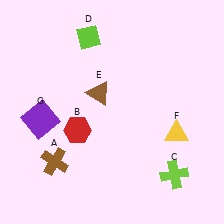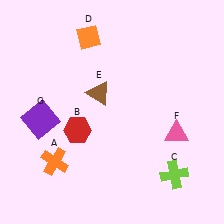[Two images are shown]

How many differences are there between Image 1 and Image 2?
There are 3 differences between the two images.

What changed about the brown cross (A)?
In Image 1, A is brown. In Image 2, it changed to orange.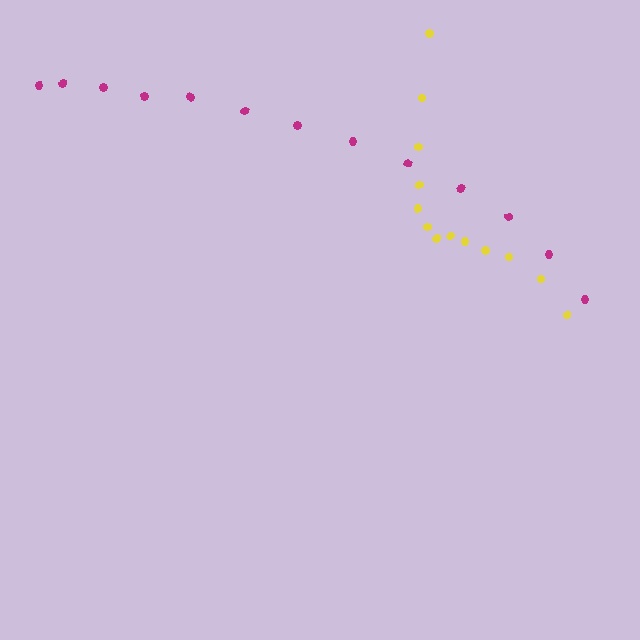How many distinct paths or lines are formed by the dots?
There are 2 distinct paths.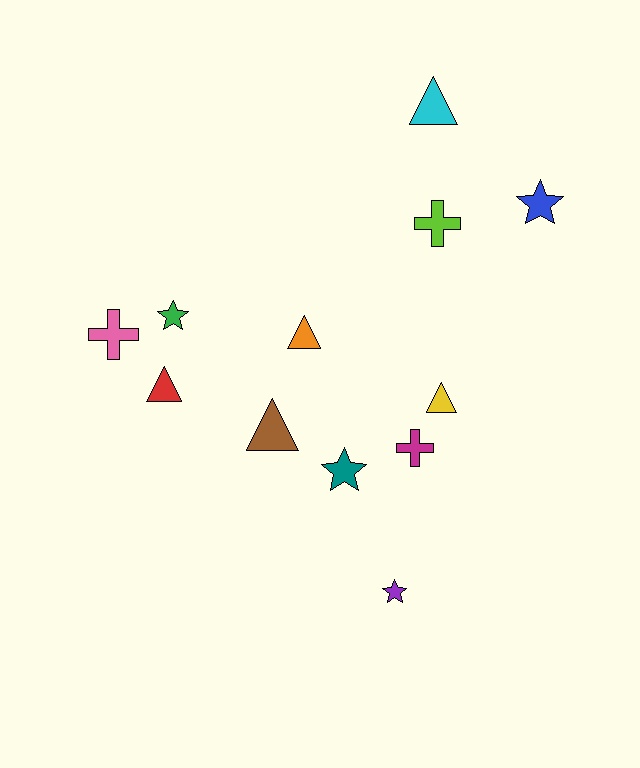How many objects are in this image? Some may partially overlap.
There are 12 objects.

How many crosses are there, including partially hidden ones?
There are 3 crosses.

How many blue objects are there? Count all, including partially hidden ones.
There is 1 blue object.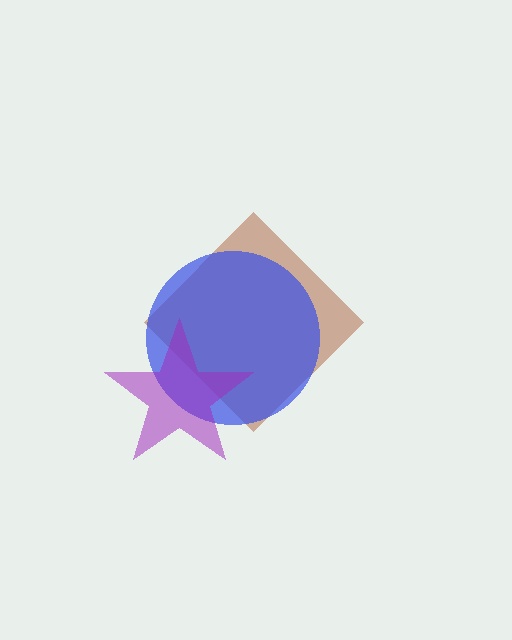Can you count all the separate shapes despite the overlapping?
Yes, there are 3 separate shapes.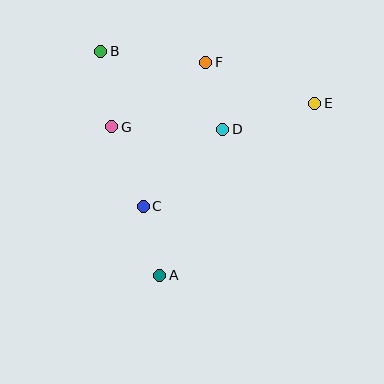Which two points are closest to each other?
Points D and F are closest to each other.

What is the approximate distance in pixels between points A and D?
The distance between A and D is approximately 159 pixels.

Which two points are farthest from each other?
Points A and B are farthest from each other.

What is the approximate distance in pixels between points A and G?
The distance between A and G is approximately 156 pixels.